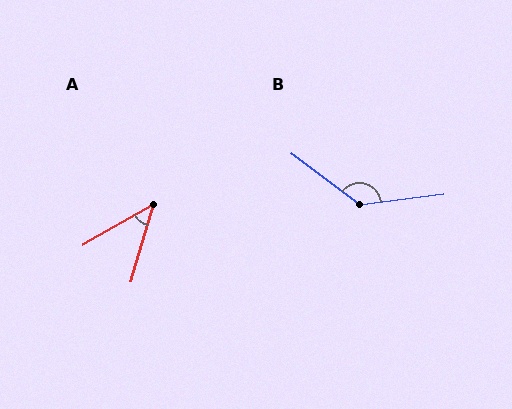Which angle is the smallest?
A, at approximately 44 degrees.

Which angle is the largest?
B, at approximately 136 degrees.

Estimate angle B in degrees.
Approximately 136 degrees.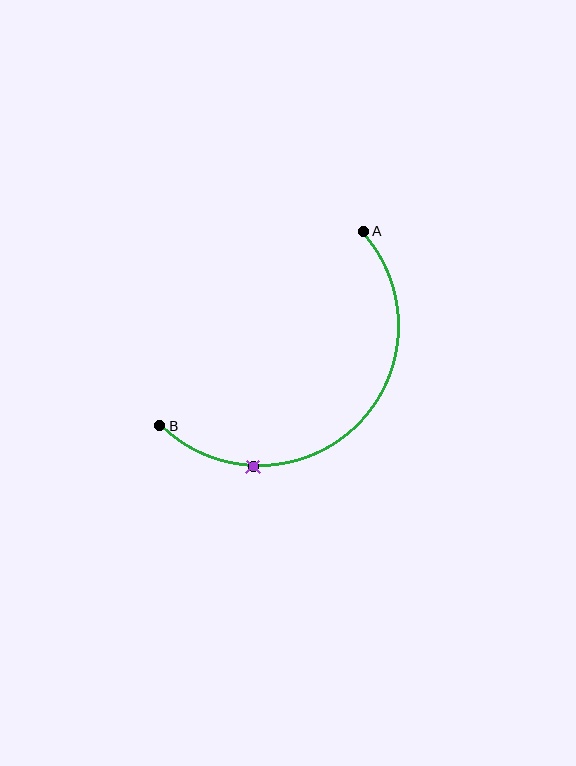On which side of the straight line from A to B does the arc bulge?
The arc bulges below and to the right of the straight line connecting A and B.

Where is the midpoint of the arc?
The arc midpoint is the point on the curve farthest from the straight line joining A and B. It sits below and to the right of that line.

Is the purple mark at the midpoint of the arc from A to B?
No. The purple mark lies on the arc but is closer to endpoint B. The arc midpoint would be at the point on the curve equidistant along the arc from both A and B.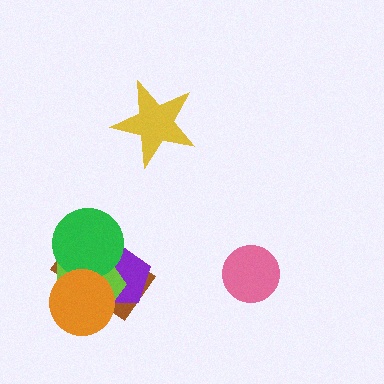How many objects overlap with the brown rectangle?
4 objects overlap with the brown rectangle.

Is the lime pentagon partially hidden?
Yes, it is partially covered by another shape.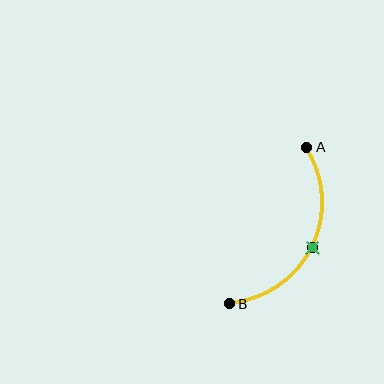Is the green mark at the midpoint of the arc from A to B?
Yes. The green mark lies on the arc at equal arc-length from both A and B — it is the arc midpoint.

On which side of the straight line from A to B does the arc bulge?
The arc bulges to the right of the straight line connecting A and B.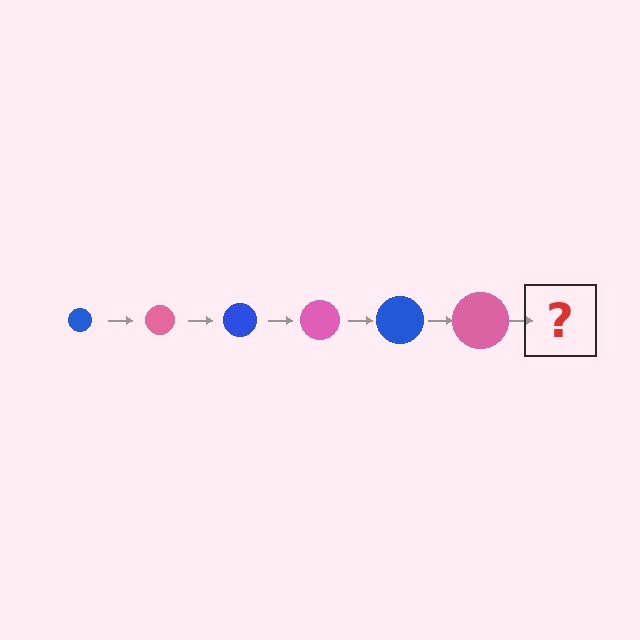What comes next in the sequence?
The next element should be a blue circle, larger than the previous one.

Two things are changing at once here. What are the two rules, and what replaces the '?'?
The two rules are that the circle grows larger each step and the color cycles through blue and pink. The '?' should be a blue circle, larger than the previous one.